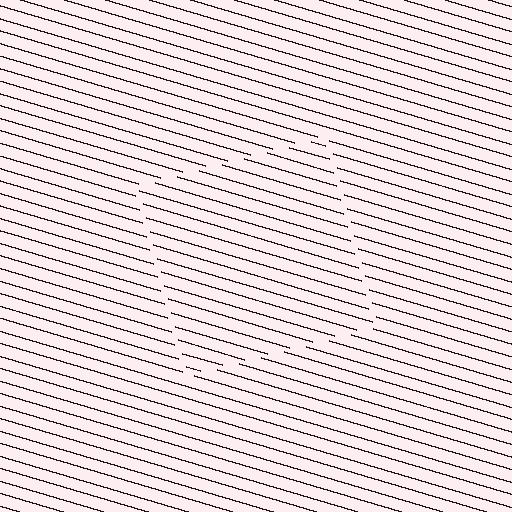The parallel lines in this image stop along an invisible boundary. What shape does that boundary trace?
An illusory square. The interior of the shape contains the same grating, shifted by half a period — the contour is defined by the phase discontinuity where line-ends from the inner and outer gratings abut.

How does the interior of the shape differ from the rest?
The interior of the shape contains the same grating, shifted by half a period — the contour is defined by the phase discontinuity where line-ends from the inner and outer gratings abut.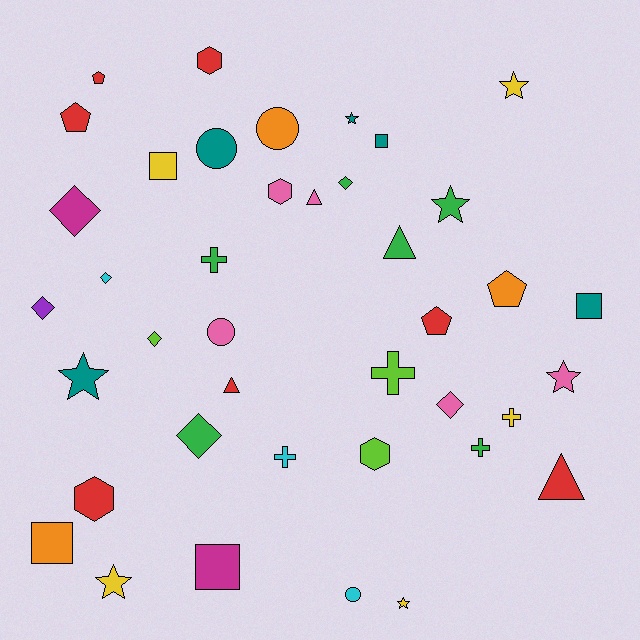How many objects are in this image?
There are 40 objects.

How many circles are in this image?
There are 4 circles.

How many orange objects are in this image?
There are 3 orange objects.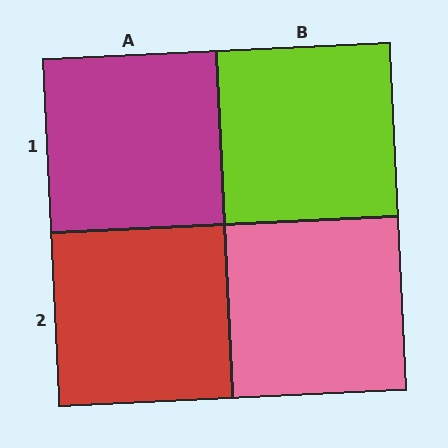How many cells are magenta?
1 cell is magenta.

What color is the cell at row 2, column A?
Red.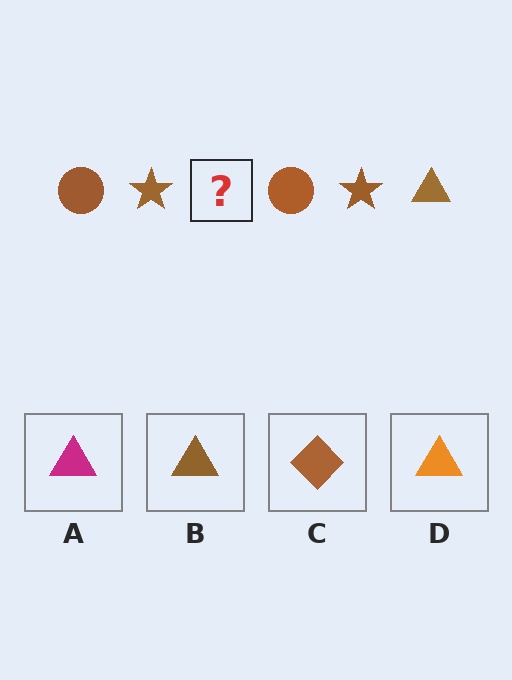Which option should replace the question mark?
Option B.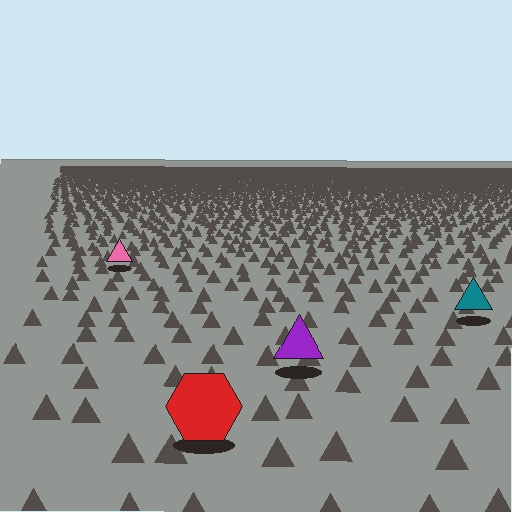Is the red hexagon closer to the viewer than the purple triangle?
Yes. The red hexagon is closer — you can tell from the texture gradient: the ground texture is coarser near it.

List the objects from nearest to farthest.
From nearest to farthest: the red hexagon, the purple triangle, the teal triangle, the pink triangle.